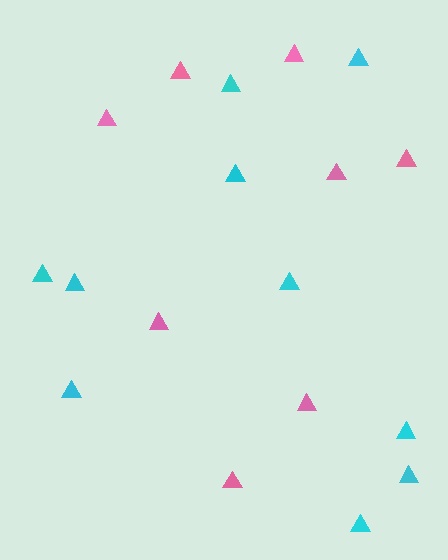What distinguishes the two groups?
There are 2 groups: one group of pink triangles (8) and one group of cyan triangles (10).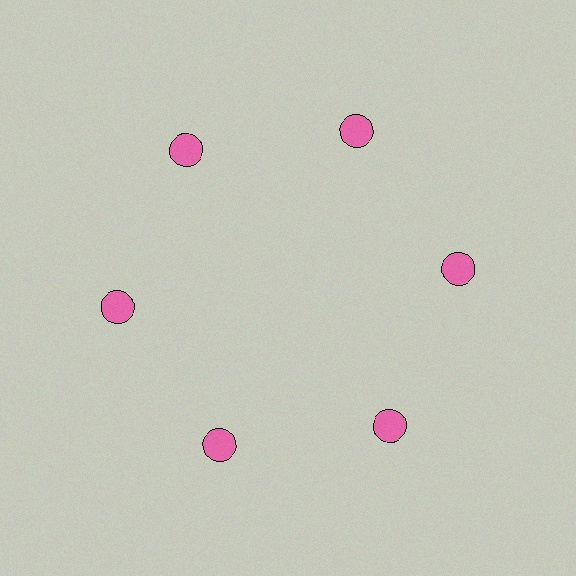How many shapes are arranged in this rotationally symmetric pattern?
There are 6 shapes, arranged in 6 groups of 1.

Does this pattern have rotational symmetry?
Yes, this pattern has 6-fold rotational symmetry. It looks the same after rotating 60 degrees around the center.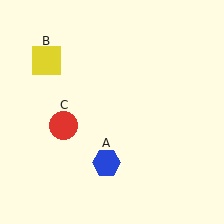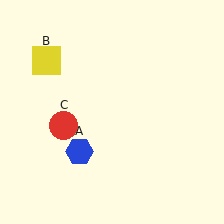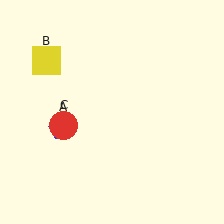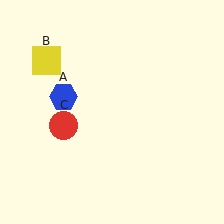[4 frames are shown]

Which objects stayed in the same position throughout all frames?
Yellow square (object B) and red circle (object C) remained stationary.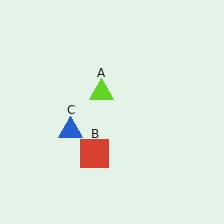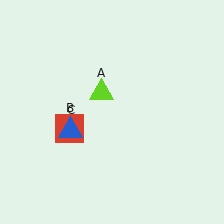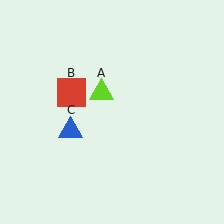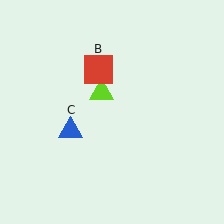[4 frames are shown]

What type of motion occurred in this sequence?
The red square (object B) rotated clockwise around the center of the scene.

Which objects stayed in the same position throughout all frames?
Lime triangle (object A) and blue triangle (object C) remained stationary.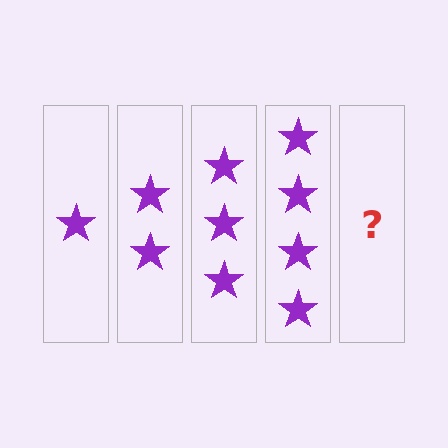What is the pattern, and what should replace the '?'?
The pattern is that each step adds one more star. The '?' should be 5 stars.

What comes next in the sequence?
The next element should be 5 stars.